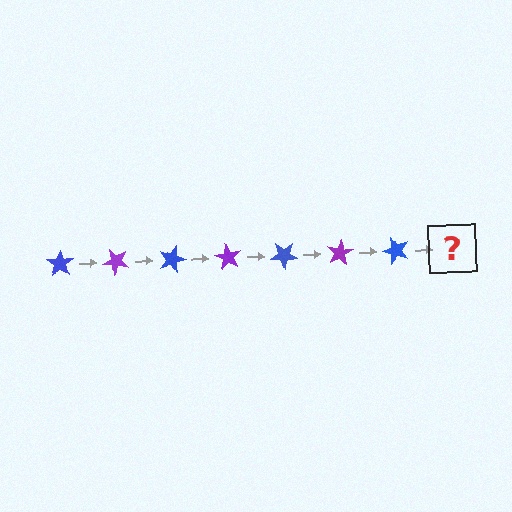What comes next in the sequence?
The next element should be a purple star, rotated 315 degrees from the start.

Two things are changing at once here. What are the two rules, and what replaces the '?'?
The two rules are that it rotates 45 degrees each step and the color cycles through blue and purple. The '?' should be a purple star, rotated 315 degrees from the start.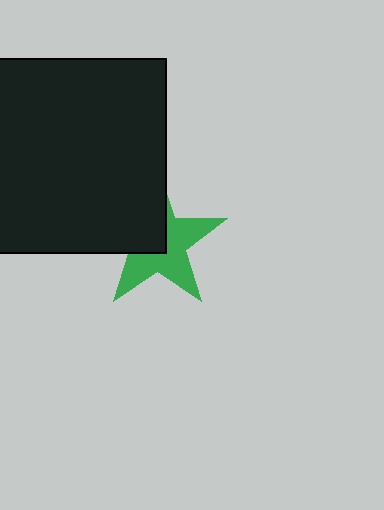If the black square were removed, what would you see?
You would see the complete green star.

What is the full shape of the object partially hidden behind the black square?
The partially hidden object is a green star.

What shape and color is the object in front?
The object in front is a black square.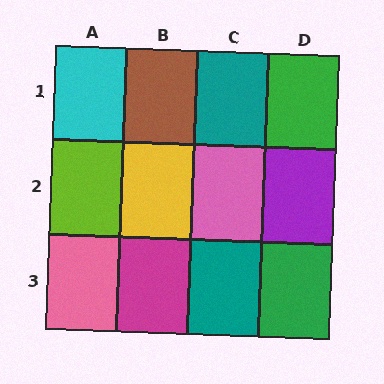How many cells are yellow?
1 cell is yellow.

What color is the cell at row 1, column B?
Brown.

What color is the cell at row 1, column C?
Teal.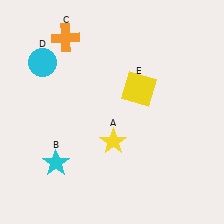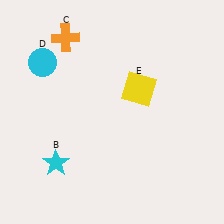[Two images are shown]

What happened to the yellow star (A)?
The yellow star (A) was removed in Image 2. It was in the bottom-right area of Image 1.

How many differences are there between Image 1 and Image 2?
There is 1 difference between the two images.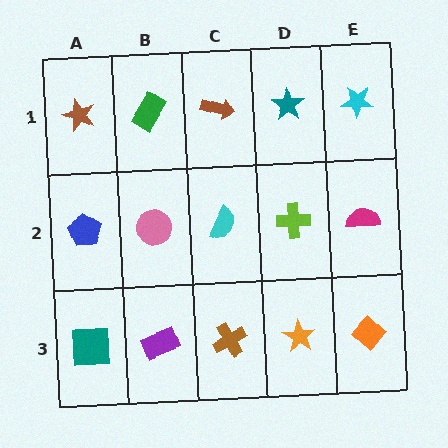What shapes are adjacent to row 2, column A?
A brown star (row 1, column A), a teal square (row 3, column A), a pink circle (row 2, column B).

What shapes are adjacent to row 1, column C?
A cyan semicircle (row 2, column C), a green rectangle (row 1, column B), a teal star (row 1, column D).